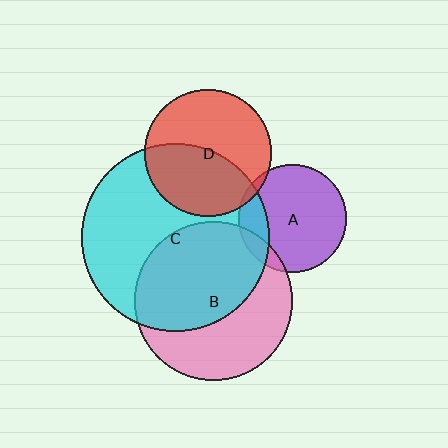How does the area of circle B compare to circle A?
Approximately 2.2 times.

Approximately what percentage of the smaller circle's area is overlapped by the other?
Approximately 20%.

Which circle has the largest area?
Circle C (cyan).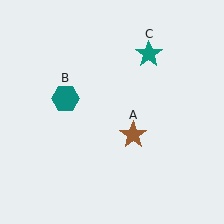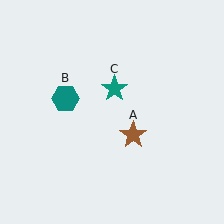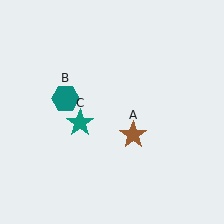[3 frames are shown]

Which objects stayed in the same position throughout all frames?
Brown star (object A) and teal hexagon (object B) remained stationary.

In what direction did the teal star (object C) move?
The teal star (object C) moved down and to the left.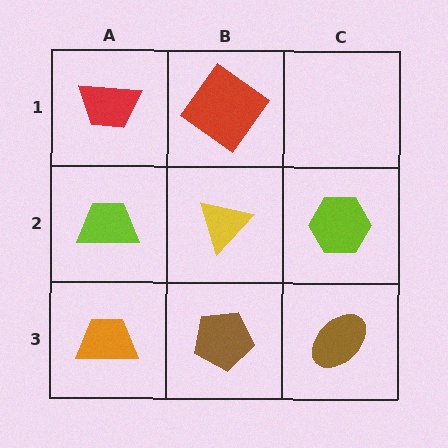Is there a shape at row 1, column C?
No, that cell is empty.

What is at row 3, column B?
A brown pentagon.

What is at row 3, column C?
A brown ellipse.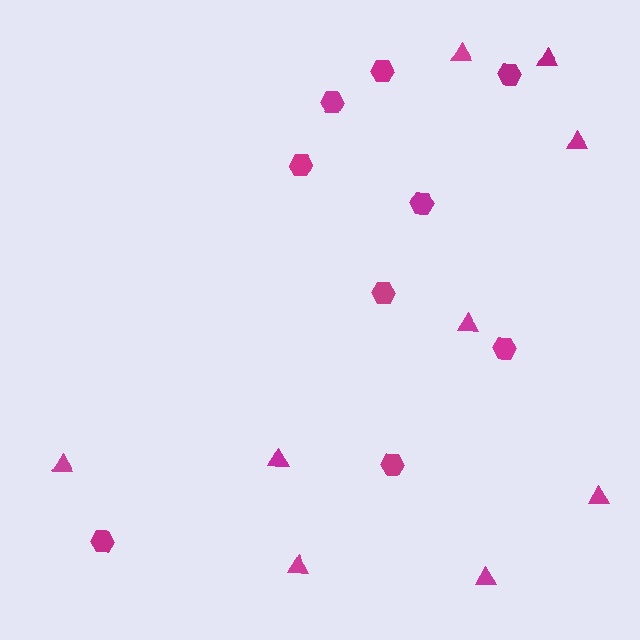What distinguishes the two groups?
There are 2 groups: one group of triangles (9) and one group of hexagons (9).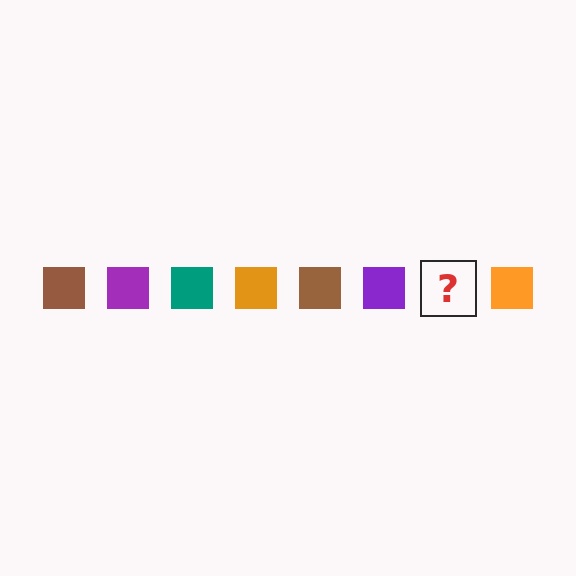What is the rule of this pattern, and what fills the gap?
The rule is that the pattern cycles through brown, purple, teal, orange squares. The gap should be filled with a teal square.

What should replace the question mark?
The question mark should be replaced with a teal square.